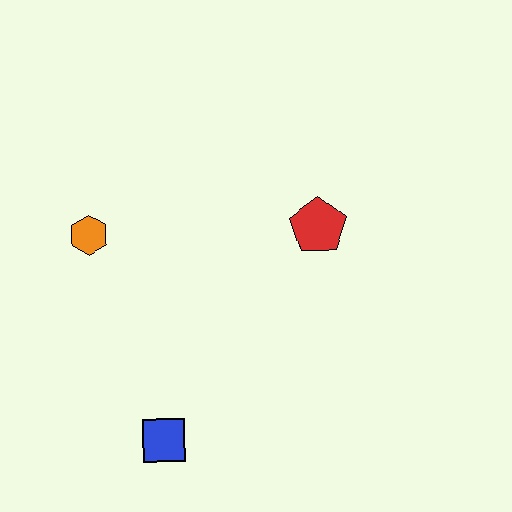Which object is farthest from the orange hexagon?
The red pentagon is farthest from the orange hexagon.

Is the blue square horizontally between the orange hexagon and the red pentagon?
Yes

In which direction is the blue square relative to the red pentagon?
The blue square is below the red pentagon.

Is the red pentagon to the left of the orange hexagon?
No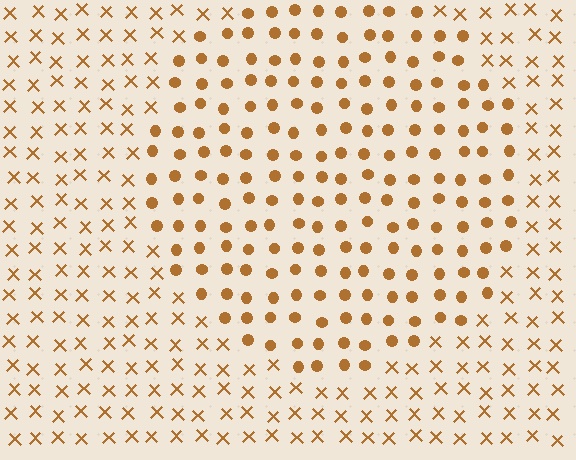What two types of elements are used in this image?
The image uses circles inside the circle region and X marks outside it.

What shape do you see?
I see a circle.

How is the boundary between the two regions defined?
The boundary is defined by a change in element shape: circles inside vs. X marks outside. All elements share the same color and spacing.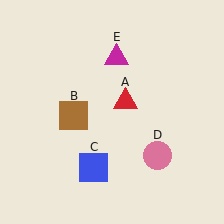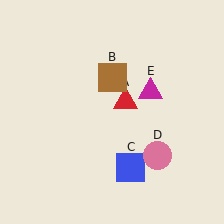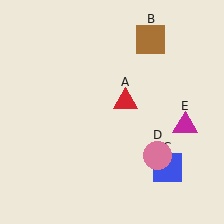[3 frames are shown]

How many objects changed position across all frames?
3 objects changed position: brown square (object B), blue square (object C), magenta triangle (object E).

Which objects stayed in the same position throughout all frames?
Red triangle (object A) and pink circle (object D) remained stationary.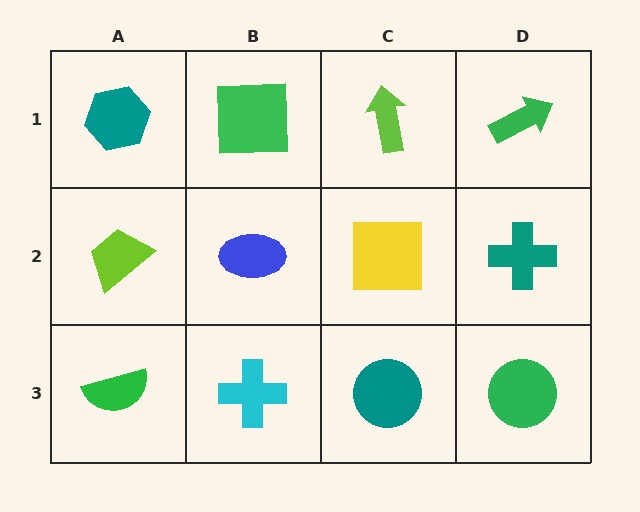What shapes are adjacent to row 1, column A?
A lime trapezoid (row 2, column A), a green square (row 1, column B).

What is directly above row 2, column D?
A green arrow.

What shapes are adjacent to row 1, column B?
A blue ellipse (row 2, column B), a teal hexagon (row 1, column A), a lime arrow (row 1, column C).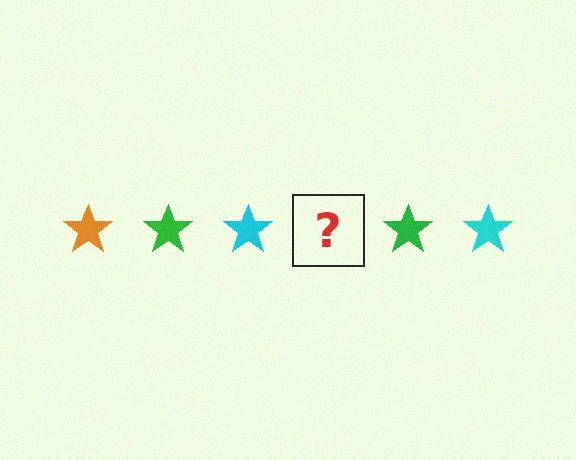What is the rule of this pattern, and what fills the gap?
The rule is that the pattern cycles through orange, green, cyan stars. The gap should be filled with an orange star.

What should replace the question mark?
The question mark should be replaced with an orange star.